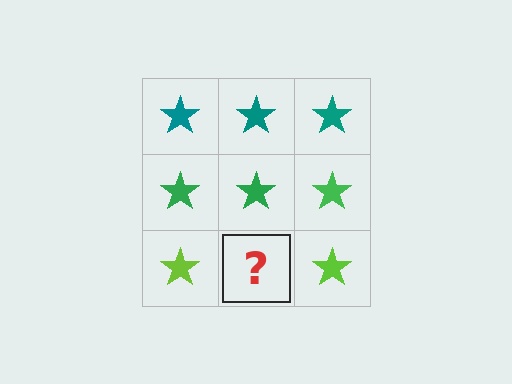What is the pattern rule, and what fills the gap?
The rule is that each row has a consistent color. The gap should be filled with a lime star.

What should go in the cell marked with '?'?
The missing cell should contain a lime star.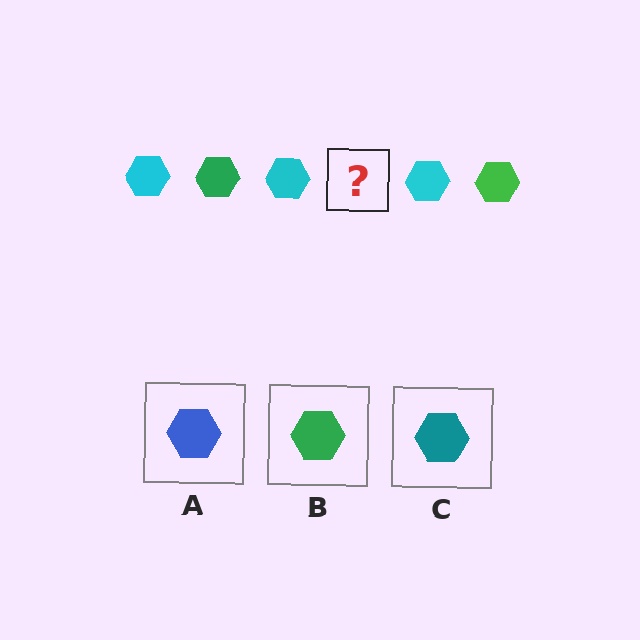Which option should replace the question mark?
Option B.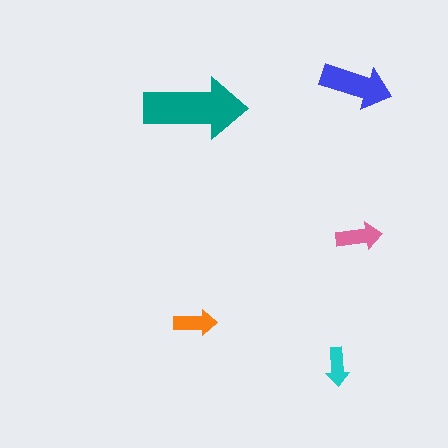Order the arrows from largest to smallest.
the teal one, the blue one, the pink one, the orange one, the cyan one.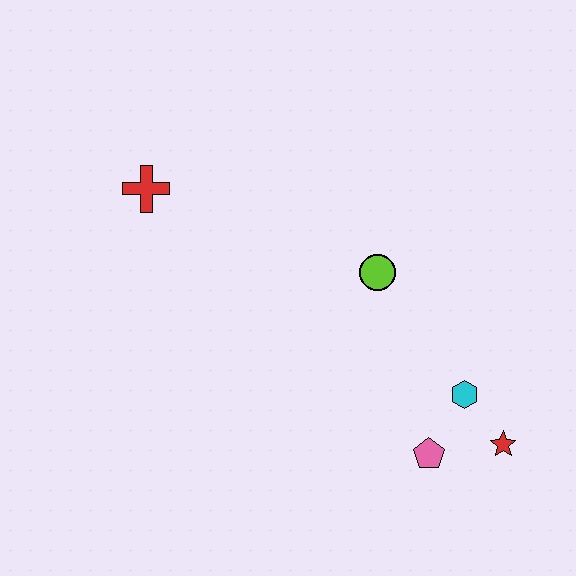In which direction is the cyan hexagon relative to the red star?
The cyan hexagon is above the red star.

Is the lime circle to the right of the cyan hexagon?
No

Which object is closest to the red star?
The cyan hexagon is closest to the red star.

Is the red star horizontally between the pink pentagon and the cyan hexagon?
No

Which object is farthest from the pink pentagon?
The red cross is farthest from the pink pentagon.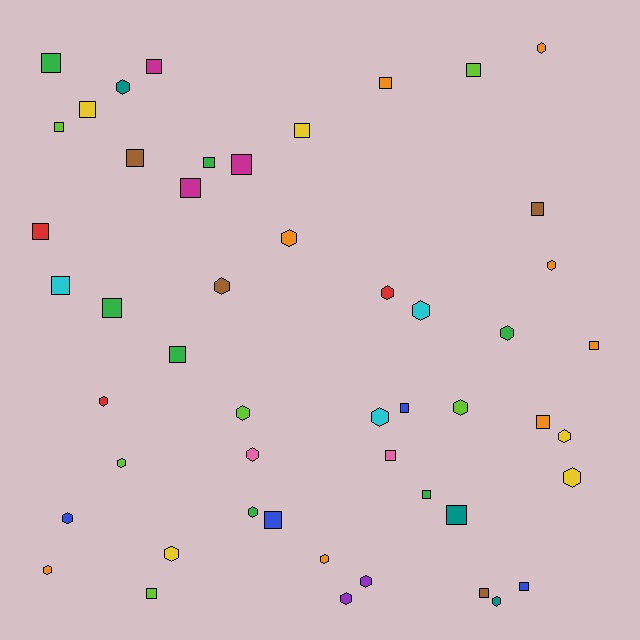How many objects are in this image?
There are 50 objects.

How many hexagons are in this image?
There are 24 hexagons.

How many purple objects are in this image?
There are 2 purple objects.